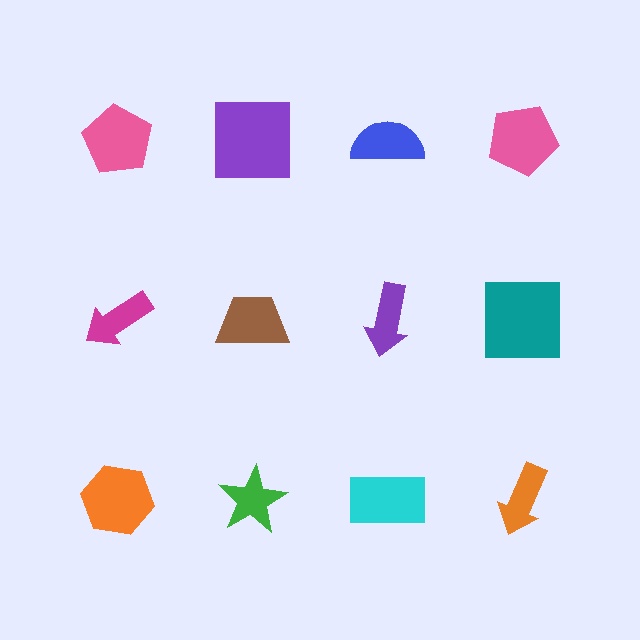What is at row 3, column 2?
A green star.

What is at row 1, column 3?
A blue semicircle.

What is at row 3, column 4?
An orange arrow.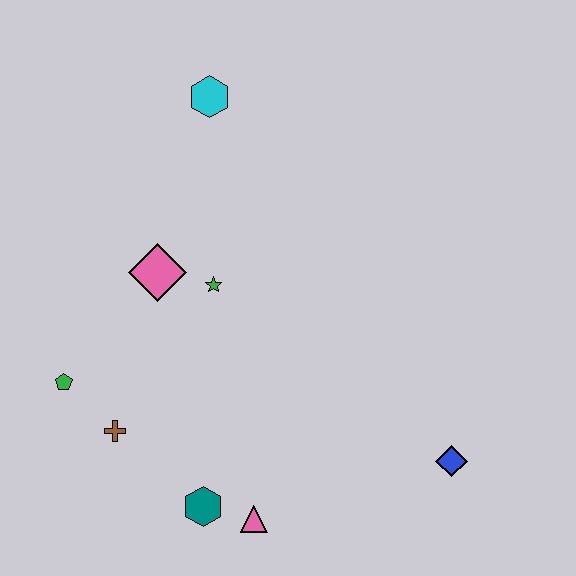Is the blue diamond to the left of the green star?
No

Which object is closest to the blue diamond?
The pink triangle is closest to the blue diamond.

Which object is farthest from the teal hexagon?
The cyan hexagon is farthest from the teal hexagon.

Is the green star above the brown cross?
Yes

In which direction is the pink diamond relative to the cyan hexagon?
The pink diamond is below the cyan hexagon.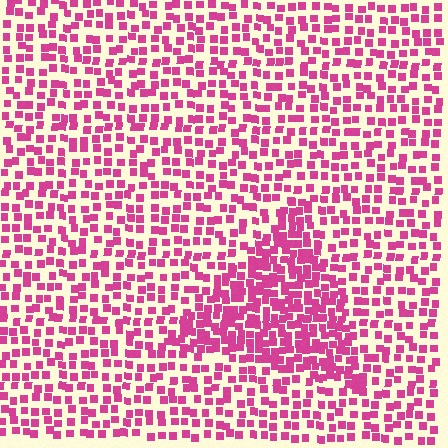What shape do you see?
I see a triangle.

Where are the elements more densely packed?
The elements are more densely packed inside the triangle boundary.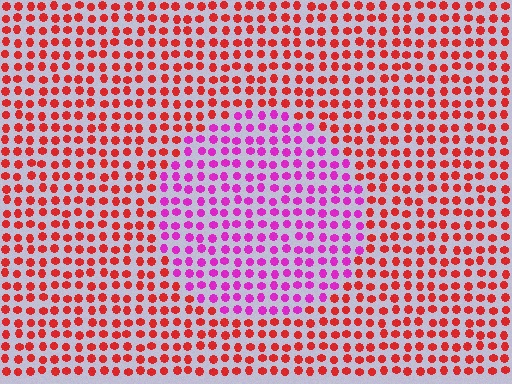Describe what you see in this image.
The image is filled with small red elements in a uniform arrangement. A circle-shaped region is visible where the elements are tinted to a slightly different hue, forming a subtle color boundary.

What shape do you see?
I see a circle.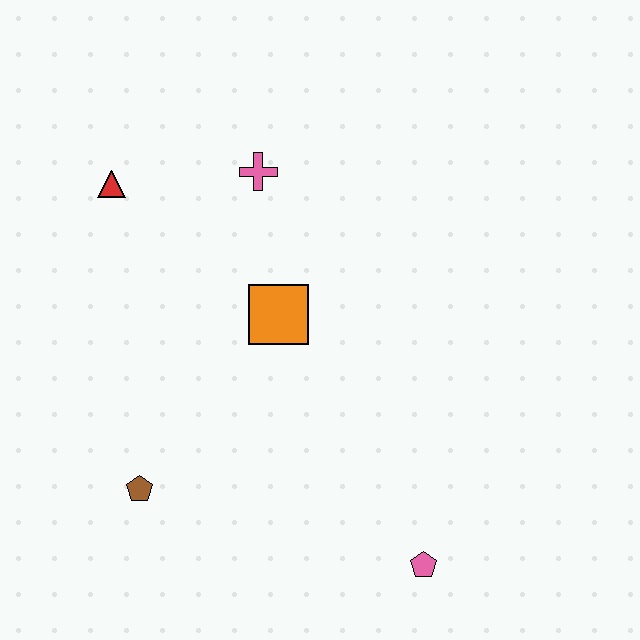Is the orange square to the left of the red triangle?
No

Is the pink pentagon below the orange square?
Yes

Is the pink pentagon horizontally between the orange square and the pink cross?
No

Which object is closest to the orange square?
The pink cross is closest to the orange square.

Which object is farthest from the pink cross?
The pink pentagon is farthest from the pink cross.